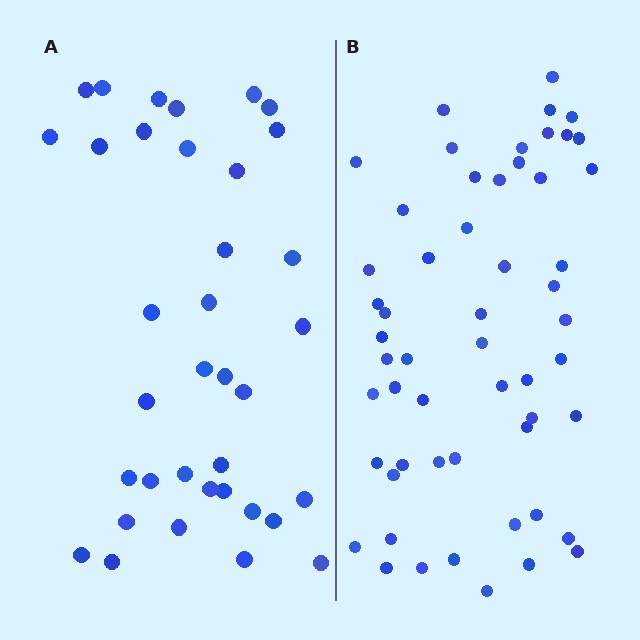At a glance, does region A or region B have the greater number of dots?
Region B (the right region) has more dots.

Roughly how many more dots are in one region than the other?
Region B has approximately 20 more dots than region A.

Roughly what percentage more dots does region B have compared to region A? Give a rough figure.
About 55% more.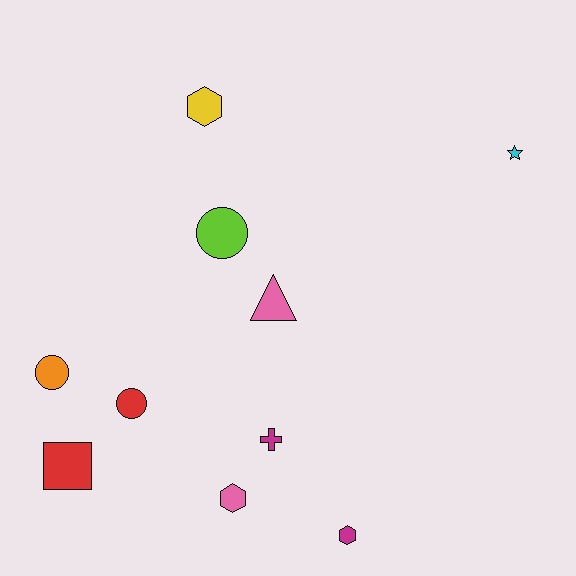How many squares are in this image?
There is 1 square.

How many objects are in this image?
There are 10 objects.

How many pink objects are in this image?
There are 2 pink objects.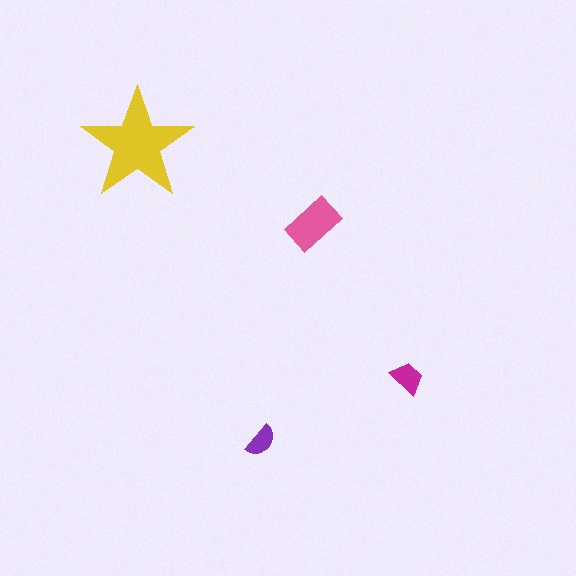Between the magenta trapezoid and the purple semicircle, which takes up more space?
The magenta trapezoid.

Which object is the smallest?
The purple semicircle.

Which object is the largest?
The yellow star.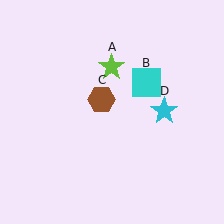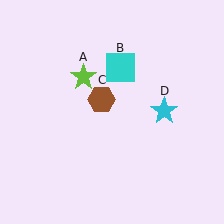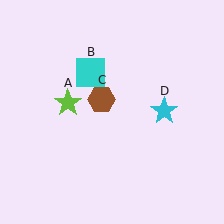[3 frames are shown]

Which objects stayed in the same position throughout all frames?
Brown hexagon (object C) and cyan star (object D) remained stationary.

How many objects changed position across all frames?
2 objects changed position: lime star (object A), cyan square (object B).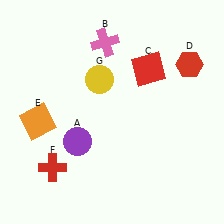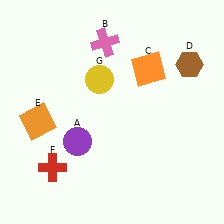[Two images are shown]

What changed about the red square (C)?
In Image 1, C is red. In Image 2, it changed to orange.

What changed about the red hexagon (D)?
In Image 1, D is red. In Image 2, it changed to brown.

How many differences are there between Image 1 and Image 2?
There are 2 differences between the two images.